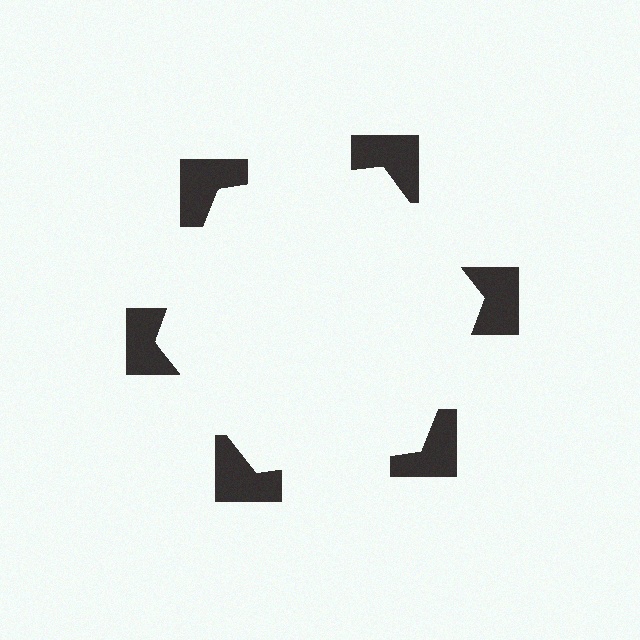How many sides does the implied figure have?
6 sides.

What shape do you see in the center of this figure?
An illusory hexagon — its edges are inferred from the aligned wedge cuts in the notched squares, not physically drawn.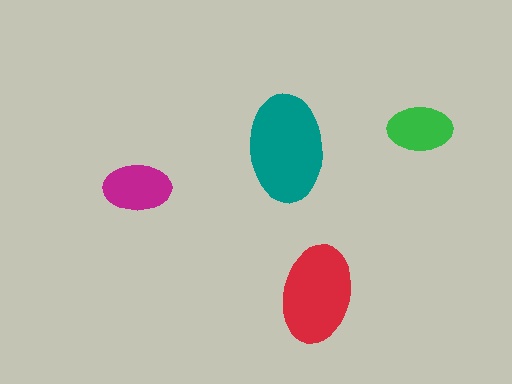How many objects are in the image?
There are 4 objects in the image.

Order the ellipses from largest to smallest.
the teal one, the red one, the magenta one, the green one.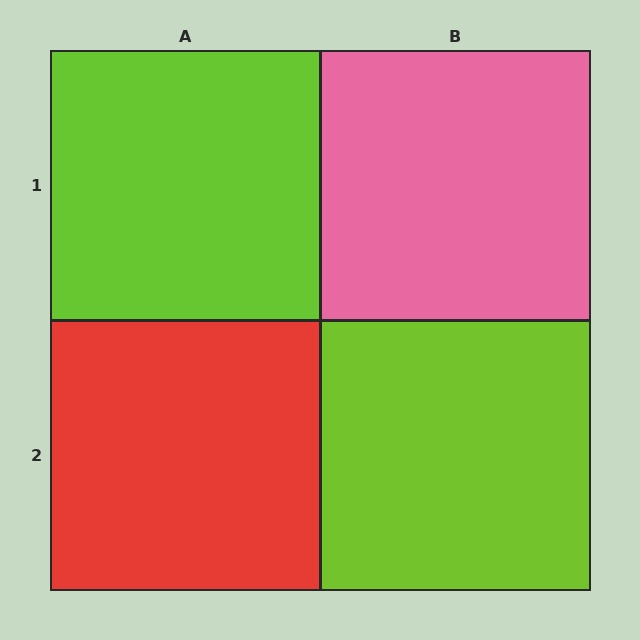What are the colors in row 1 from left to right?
Lime, pink.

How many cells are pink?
1 cell is pink.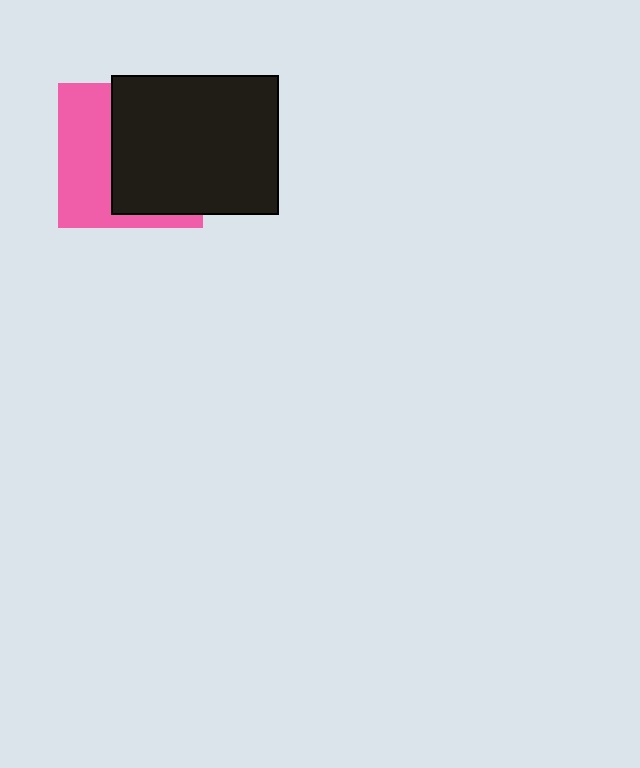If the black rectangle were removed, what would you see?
You would see the complete pink square.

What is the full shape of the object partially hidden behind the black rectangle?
The partially hidden object is a pink square.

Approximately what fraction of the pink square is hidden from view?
Roughly 58% of the pink square is hidden behind the black rectangle.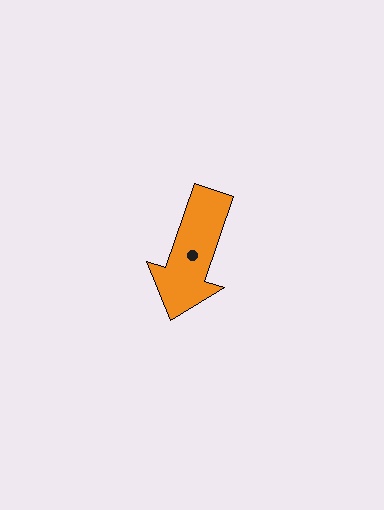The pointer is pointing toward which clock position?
Roughly 7 o'clock.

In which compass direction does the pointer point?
South.